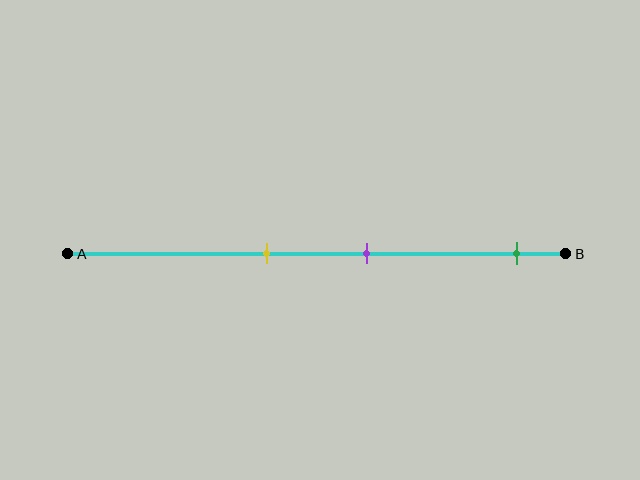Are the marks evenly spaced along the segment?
No, the marks are not evenly spaced.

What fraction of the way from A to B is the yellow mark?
The yellow mark is approximately 40% (0.4) of the way from A to B.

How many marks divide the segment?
There are 3 marks dividing the segment.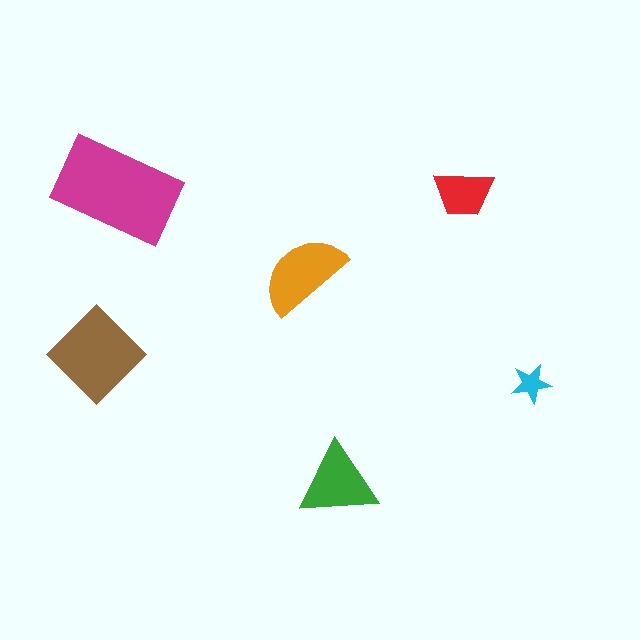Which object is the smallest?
The cyan star.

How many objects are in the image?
There are 6 objects in the image.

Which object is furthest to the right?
The cyan star is rightmost.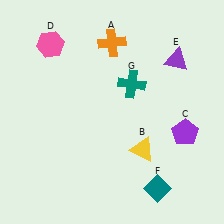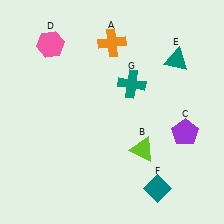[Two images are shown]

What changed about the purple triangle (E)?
In Image 1, E is purple. In Image 2, it changed to teal.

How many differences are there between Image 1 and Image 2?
There are 2 differences between the two images.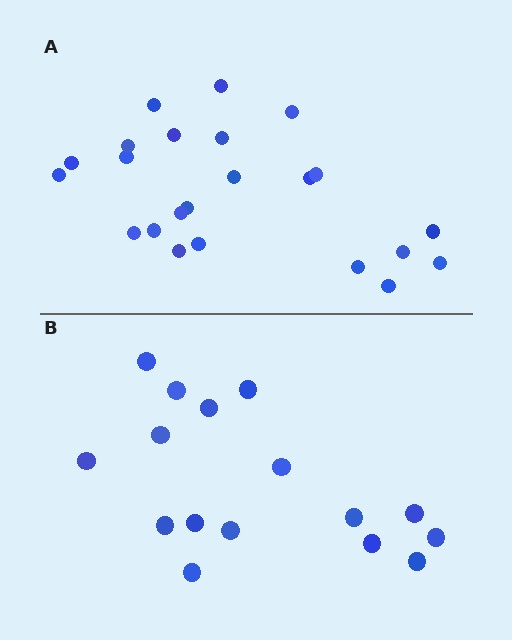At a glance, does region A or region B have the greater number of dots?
Region A (the top region) has more dots.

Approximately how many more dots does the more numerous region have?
Region A has roughly 8 or so more dots than region B.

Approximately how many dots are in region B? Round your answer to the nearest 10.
About 20 dots. (The exact count is 16, which rounds to 20.)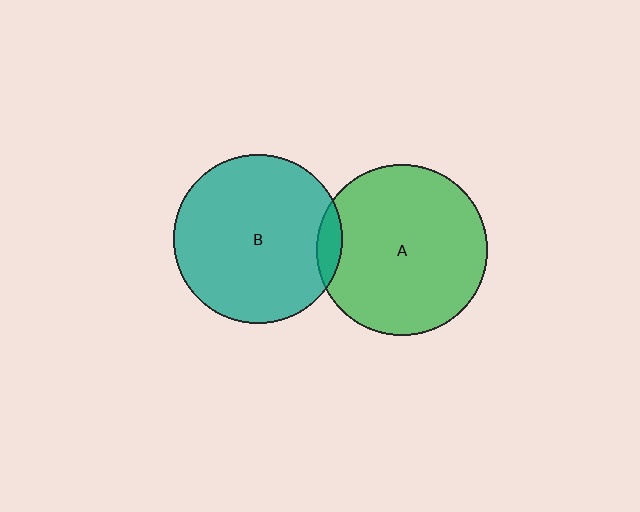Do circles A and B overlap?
Yes.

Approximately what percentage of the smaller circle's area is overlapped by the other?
Approximately 5%.